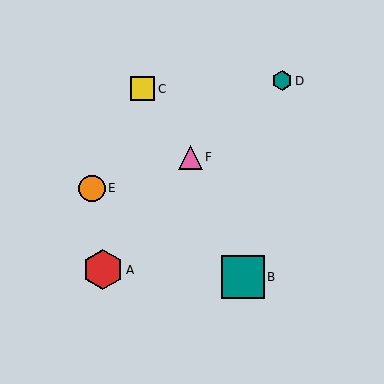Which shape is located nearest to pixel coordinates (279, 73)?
The teal hexagon (labeled D) at (282, 81) is nearest to that location.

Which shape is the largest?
The teal square (labeled B) is the largest.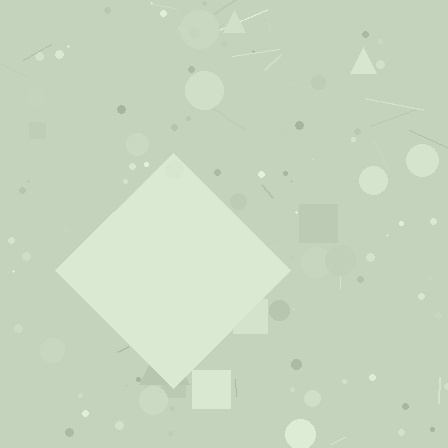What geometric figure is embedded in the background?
A diamond is embedded in the background.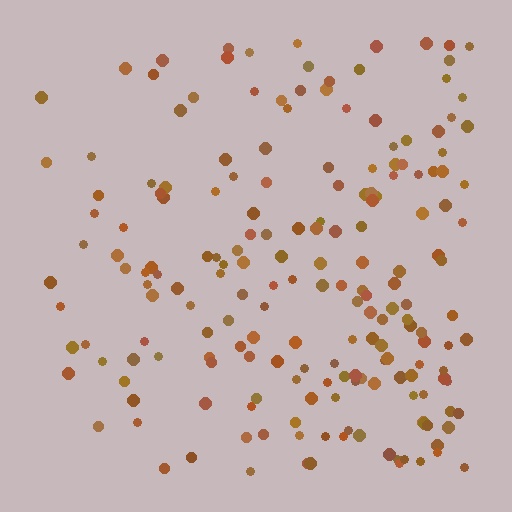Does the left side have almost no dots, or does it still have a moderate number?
Still a moderate number, just noticeably fewer than the right.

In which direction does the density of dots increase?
From left to right, with the right side densest.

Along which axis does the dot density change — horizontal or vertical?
Horizontal.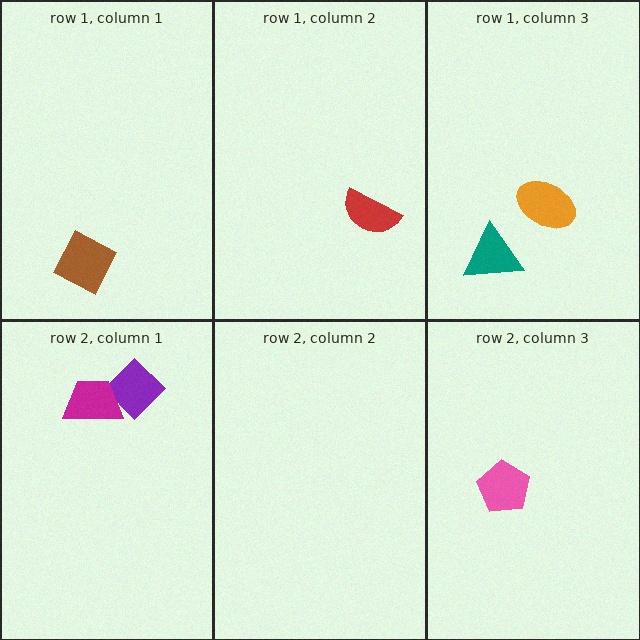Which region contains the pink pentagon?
The row 2, column 3 region.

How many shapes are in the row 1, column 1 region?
1.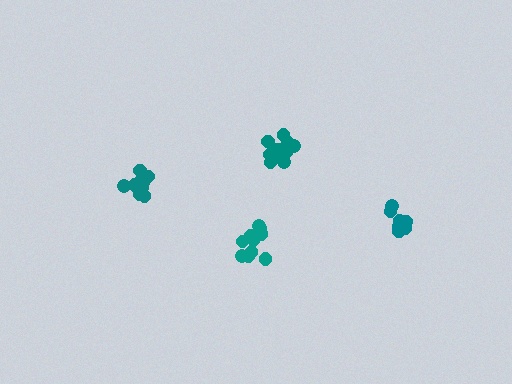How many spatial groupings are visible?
There are 4 spatial groupings.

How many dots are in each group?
Group 1: 11 dots, Group 2: 9 dots, Group 3: 13 dots, Group 4: 9 dots (42 total).